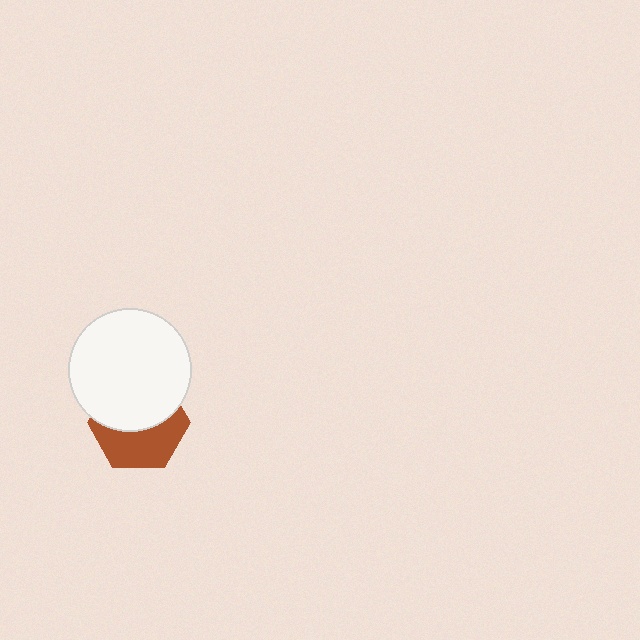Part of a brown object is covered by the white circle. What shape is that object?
It is a hexagon.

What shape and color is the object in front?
The object in front is a white circle.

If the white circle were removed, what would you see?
You would see the complete brown hexagon.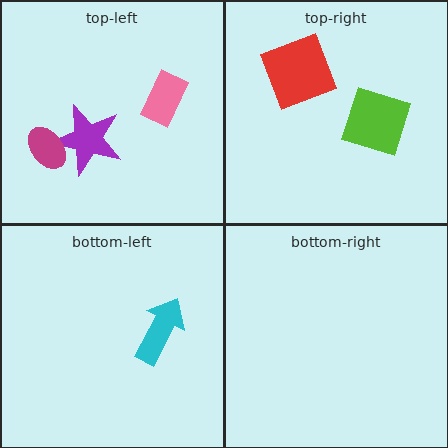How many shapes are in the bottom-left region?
1.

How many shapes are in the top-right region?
2.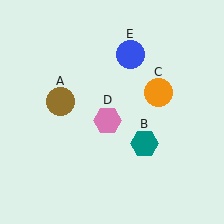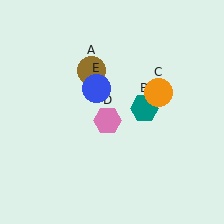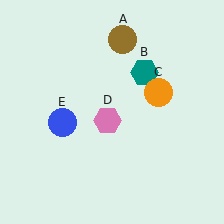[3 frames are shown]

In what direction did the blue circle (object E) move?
The blue circle (object E) moved down and to the left.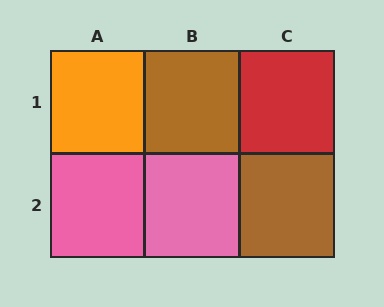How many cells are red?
1 cell is red.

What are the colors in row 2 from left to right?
Pink, pink, brown.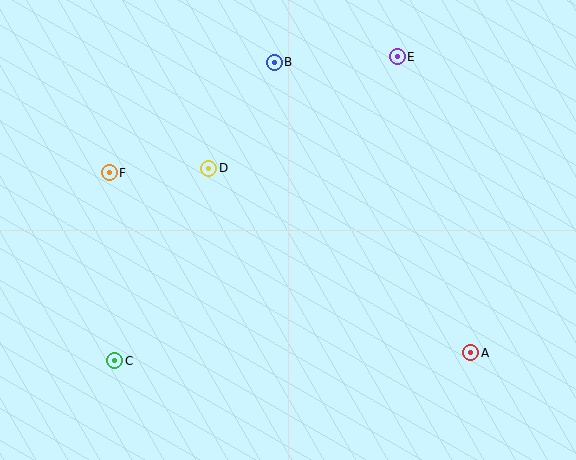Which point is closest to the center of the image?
Point D at (209, 168) is closest to the center.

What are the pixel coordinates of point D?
Point D is at (209, 168).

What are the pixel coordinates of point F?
Point F is at (109, 173).